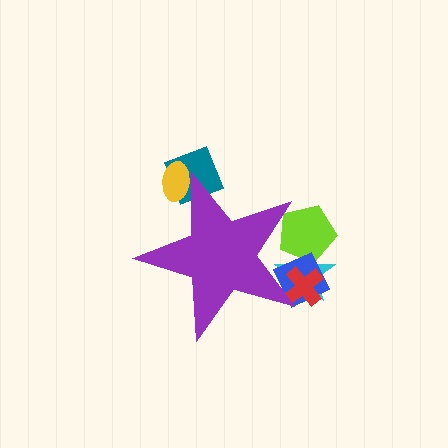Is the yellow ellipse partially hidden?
Yes, the yellow ellipse is partially hidden behind the purple star.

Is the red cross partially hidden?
Yes, the red cross is partially hidden behind the purple star.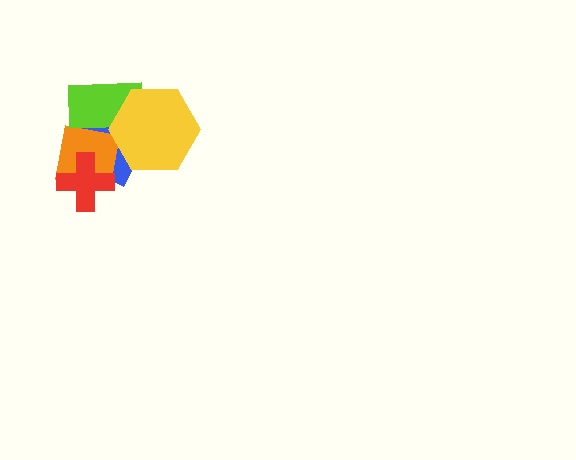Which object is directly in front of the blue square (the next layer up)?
The orange square is directly in front of the blue square.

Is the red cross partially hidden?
No, no other shape covers it.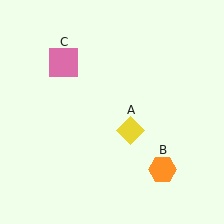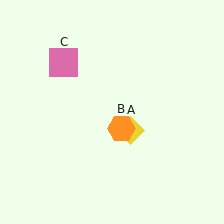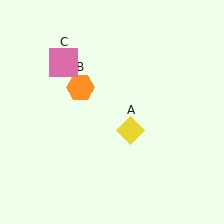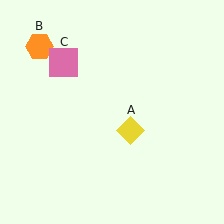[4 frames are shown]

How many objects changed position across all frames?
1 object changed position: orange hexagon (object B).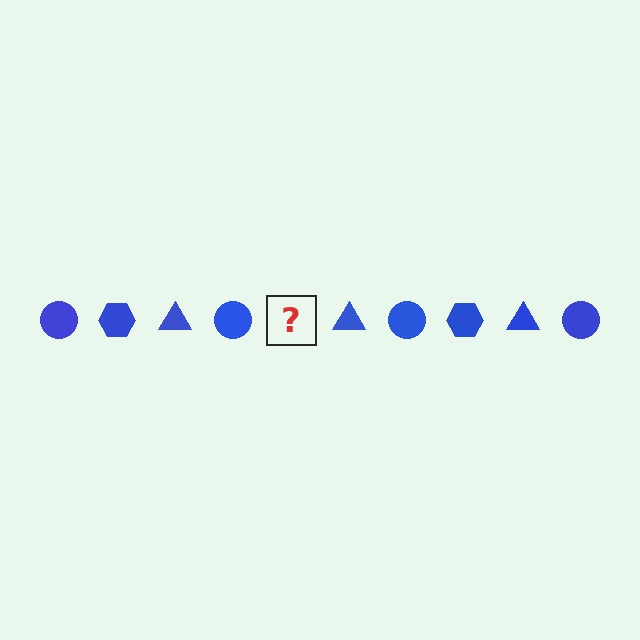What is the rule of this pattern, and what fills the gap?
The rule is that the pattern cycles through circle, hexagon, triangle shapes in blue. The gap should be filled with a blue hexagon.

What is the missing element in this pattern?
The missing element is a blue hexagon.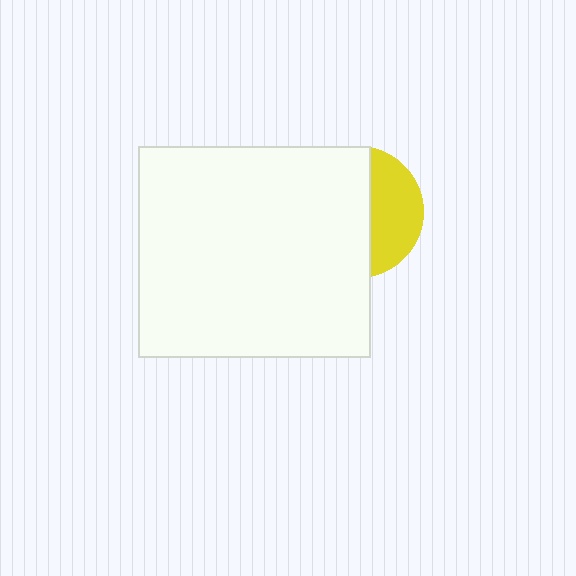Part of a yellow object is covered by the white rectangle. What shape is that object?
It is a circle.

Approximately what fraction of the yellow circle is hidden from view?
Roughly 63% of the yellow circle is hidden behind the white rectangle.